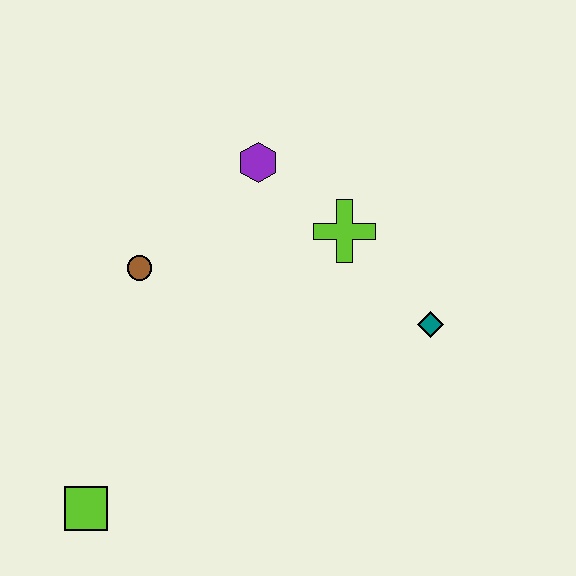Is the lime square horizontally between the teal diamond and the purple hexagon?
No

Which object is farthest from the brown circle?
The teal diamond is farthest from the brown circle.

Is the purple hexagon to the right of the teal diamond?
No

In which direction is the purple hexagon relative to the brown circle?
The purple hexagon is to the right of the brown circle.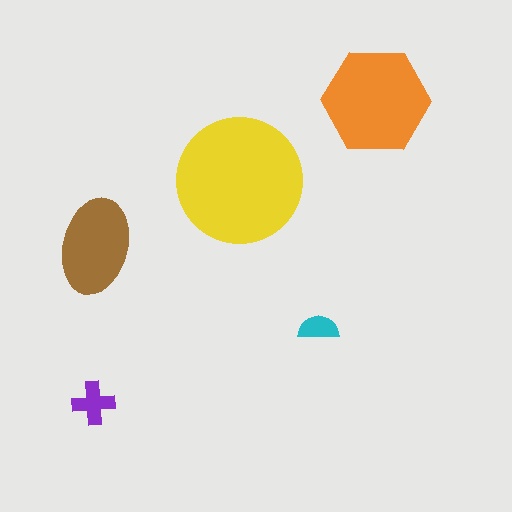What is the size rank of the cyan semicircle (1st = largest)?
5th.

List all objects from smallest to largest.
The cyan semicircle, the purple cross, the brown ellipse, the orange hexagon, the yellow circle.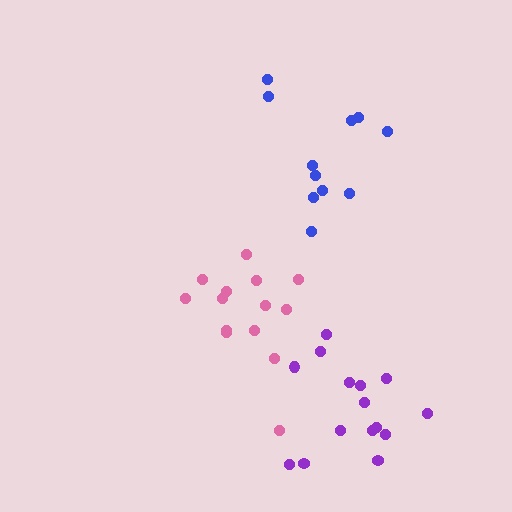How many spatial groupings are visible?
There are 3 spatial groupings.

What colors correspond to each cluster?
The clusters are colored: blue, pink, purple.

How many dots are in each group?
Group 1: 11 dots, Group 2: 14 dots, Group 3: 15 dots (40 total).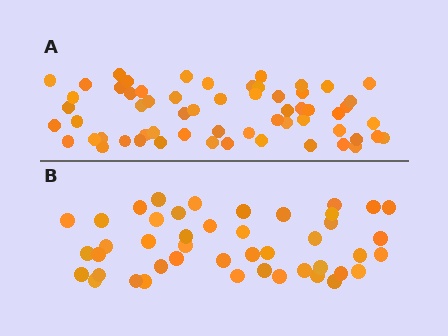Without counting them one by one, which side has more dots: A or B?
Region A (the top region) has more dots.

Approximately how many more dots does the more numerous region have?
Region A has approximately 15 more dots than region B.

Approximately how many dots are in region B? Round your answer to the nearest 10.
About 40 dots. (The exact count is 45, which rounds to 40.)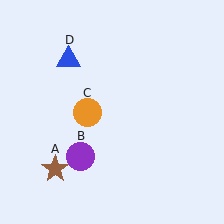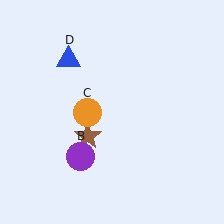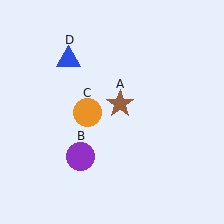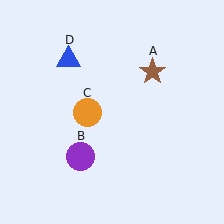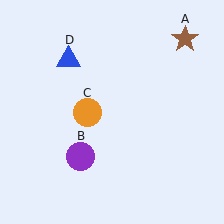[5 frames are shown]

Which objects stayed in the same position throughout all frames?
Purple circle (object B) and orange circle (object C) and blue triangle (object D) remained stationary.